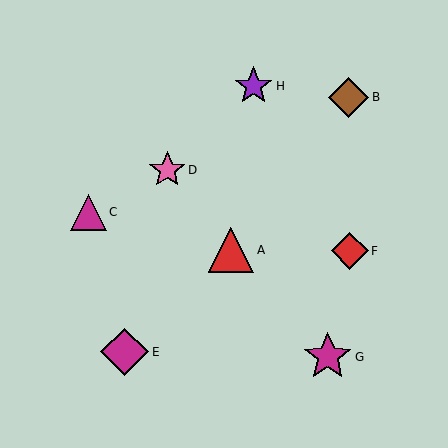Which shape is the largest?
The magenta star (labeled G) is the largest.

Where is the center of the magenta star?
The center of the magenta star is at (328, 357).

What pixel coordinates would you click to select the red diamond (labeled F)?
Click at (350, 251) to select the red diamond F.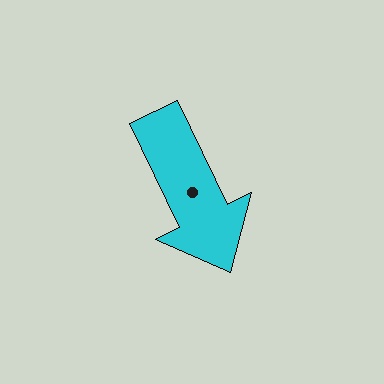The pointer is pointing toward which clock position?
Roughly 5 o'clock.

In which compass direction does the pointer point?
Southeast.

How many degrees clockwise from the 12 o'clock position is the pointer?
Approximately 154 degrees.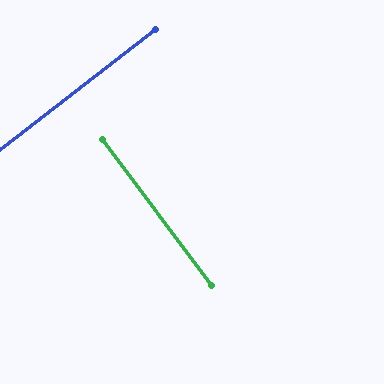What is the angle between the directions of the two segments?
Approximately 89 degrees.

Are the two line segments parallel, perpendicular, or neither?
Perpendicular — they meet at approximately 89°.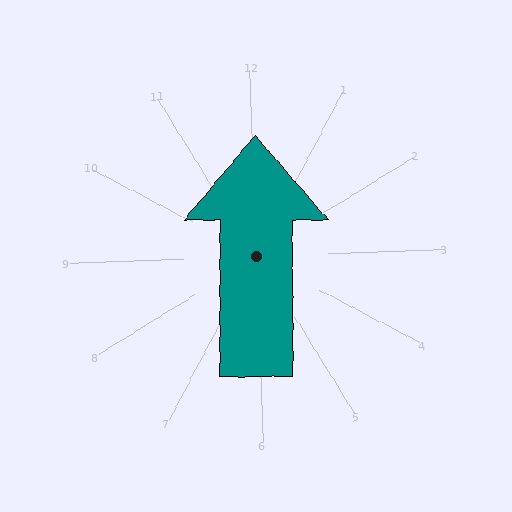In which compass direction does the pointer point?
North.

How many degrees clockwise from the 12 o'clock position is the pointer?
Approximately 2 degrees.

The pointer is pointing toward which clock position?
Roughly 12 o'clock.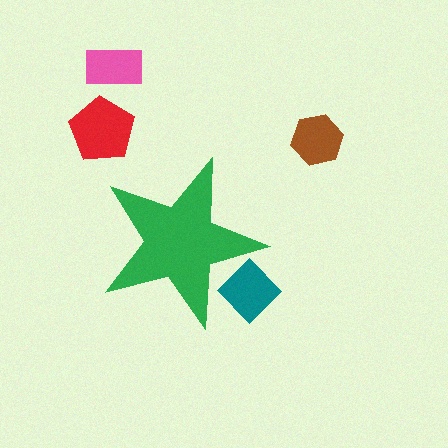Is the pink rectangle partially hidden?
No, the pink rectangle is fully visible.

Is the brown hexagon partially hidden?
No, the brown hexagon is fully visible.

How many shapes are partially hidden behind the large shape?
1 shape is partially hidden.